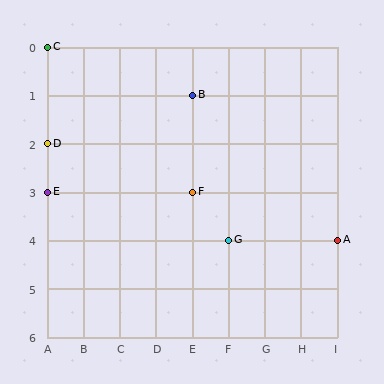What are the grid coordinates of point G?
Point G is at grid coordinates (F, 4).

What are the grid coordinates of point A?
Point A is at grid coordinates (I, 4).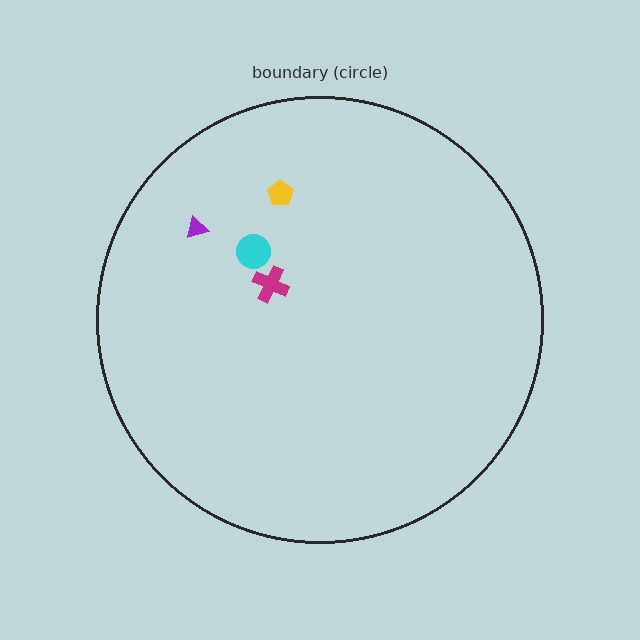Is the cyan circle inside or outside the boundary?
Inside.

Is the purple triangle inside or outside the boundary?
Inside.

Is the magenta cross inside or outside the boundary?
Inside.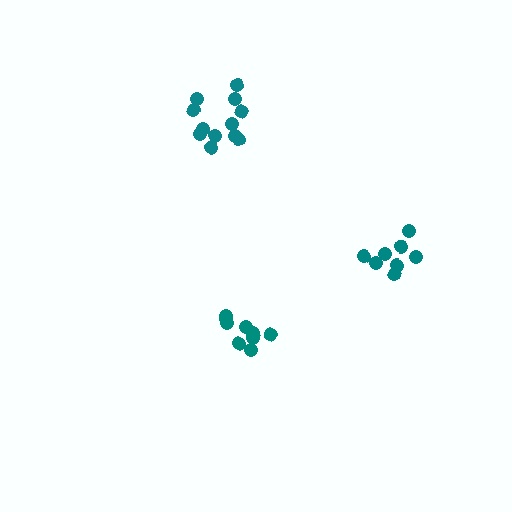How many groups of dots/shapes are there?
There are 3 groups.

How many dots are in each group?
Group 1: 12 dots, Group 2: 8 dots, Group 3: 9 dots (29 total).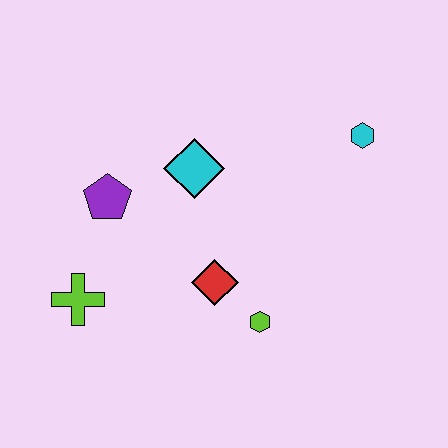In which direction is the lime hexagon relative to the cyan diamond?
The lime hexagon is below the cyan diamond.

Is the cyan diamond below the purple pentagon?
No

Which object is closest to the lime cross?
The purple pentagon is closest to the lime cross.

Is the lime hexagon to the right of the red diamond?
Yes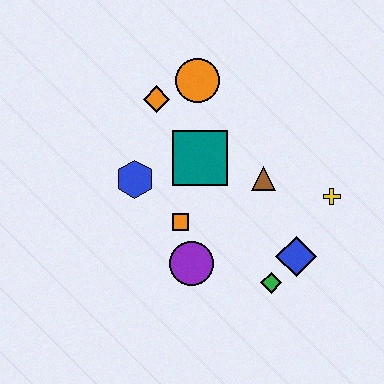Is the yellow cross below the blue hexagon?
Yes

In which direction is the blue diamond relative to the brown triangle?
The blue diamond is below the brown triangle.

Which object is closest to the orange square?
The purple circle is closest to the orange square.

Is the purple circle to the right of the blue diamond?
No